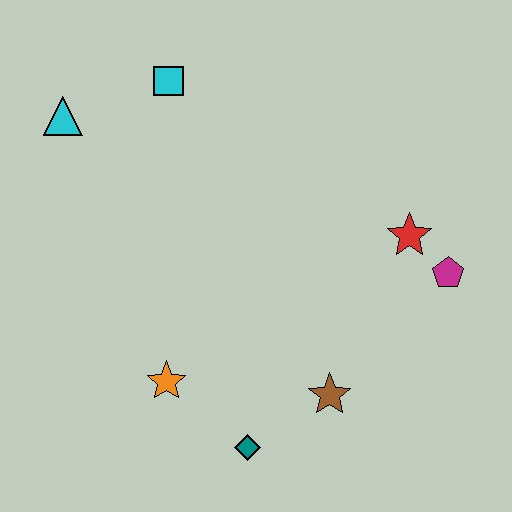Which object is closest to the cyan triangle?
The cyan square is closest to the cyan triangle.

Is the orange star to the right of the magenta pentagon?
No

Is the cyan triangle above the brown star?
Yes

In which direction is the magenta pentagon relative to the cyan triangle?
The magenta pentagon is to the right of the cyan triangle.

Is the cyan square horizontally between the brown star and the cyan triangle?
Yes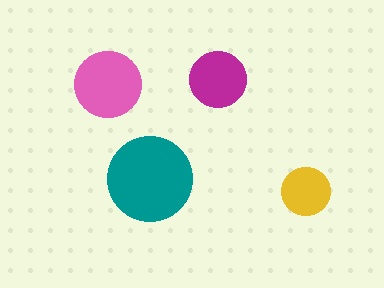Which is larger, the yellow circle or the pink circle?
The pink one.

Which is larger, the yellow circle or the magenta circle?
The magenta one.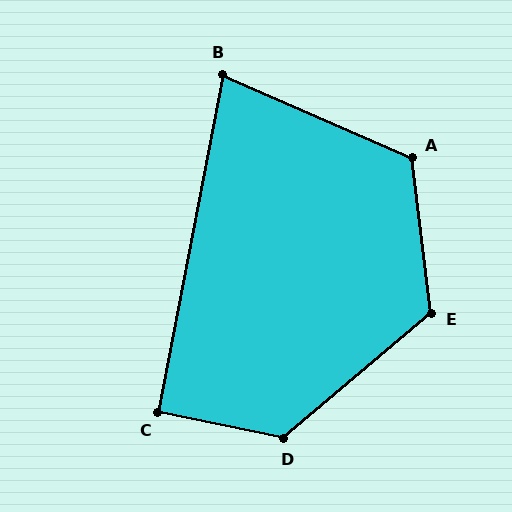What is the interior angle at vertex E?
Approximately 123 degrees (obtuse).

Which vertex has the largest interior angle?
D, at approximately 128 degrees.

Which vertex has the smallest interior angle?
B, at approximately 77 degrees.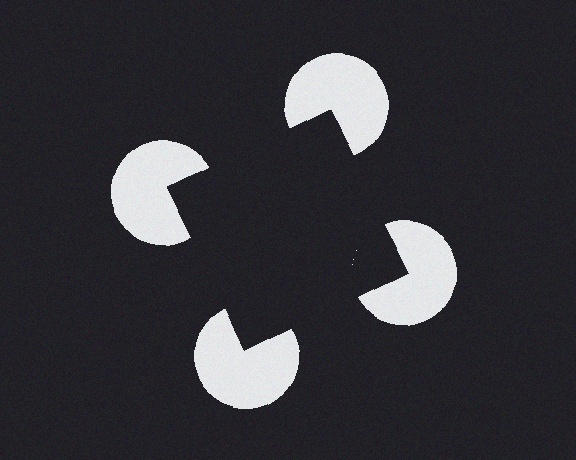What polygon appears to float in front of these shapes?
An illusory square — its edges are inferred from the aligned wedge cuts in the pac-man discs, not physically drawn.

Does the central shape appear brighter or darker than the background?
It typically appears slightly darker than the background, even though no actual brightness change is drawn.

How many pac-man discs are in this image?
There are 4 — one at each vertex of the illusory square.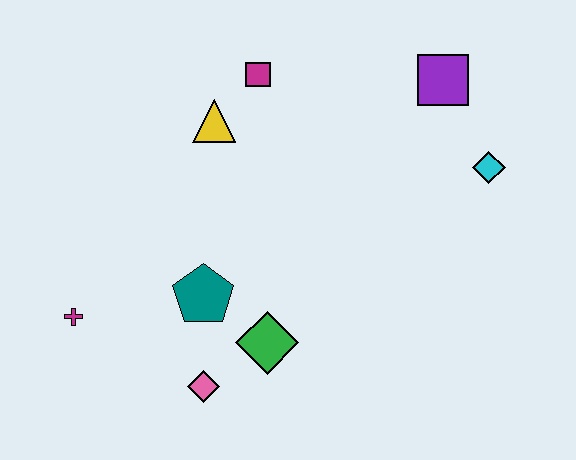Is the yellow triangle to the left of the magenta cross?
No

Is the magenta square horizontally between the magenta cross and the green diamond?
Yes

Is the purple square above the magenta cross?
Yes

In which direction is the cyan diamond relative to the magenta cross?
The cyan diamond is to the right of the magenta cross.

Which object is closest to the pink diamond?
The green diamond is closest to the pink diamond.